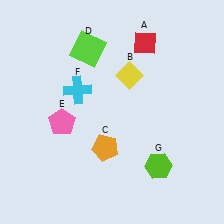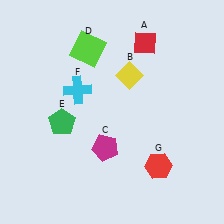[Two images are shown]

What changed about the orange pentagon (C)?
In Image 1, C is orange. In Image 2, it changed to magenta.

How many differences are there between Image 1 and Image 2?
There are 3 differences between the two images.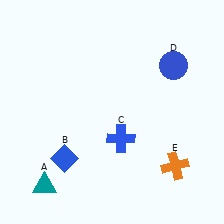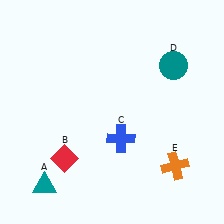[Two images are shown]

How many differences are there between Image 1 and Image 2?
There are 2 differences between the two images.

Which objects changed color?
B changed from blue to red. D changed from blue to teal.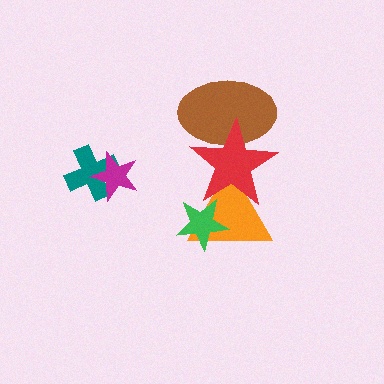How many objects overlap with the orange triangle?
2 objects overlap with the orange triangle.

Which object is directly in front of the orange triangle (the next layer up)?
The red star is directly in front of the orange triangle.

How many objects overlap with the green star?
2 objects overlap with the green star.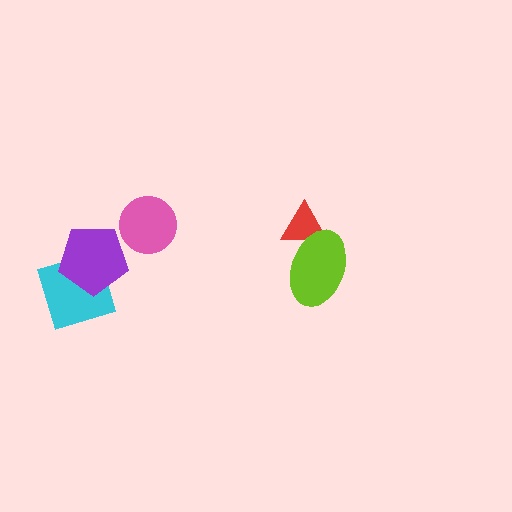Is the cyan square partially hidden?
Yes, it is partially covered by another shape.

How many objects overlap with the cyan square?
1 object overlaps with the cyan square.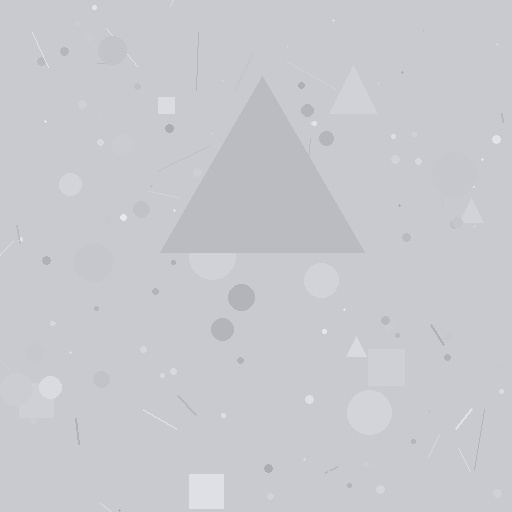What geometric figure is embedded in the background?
A triangle is embedded in the background.